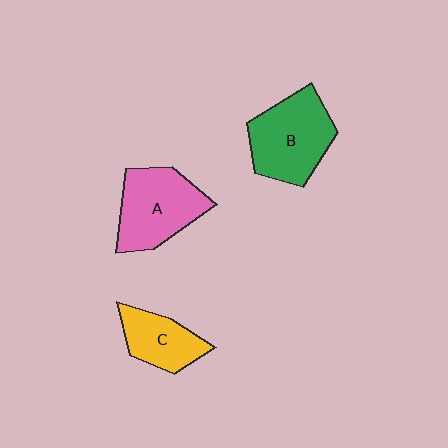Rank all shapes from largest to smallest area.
From largest to smallest: B (green), A (pink), C (yellow).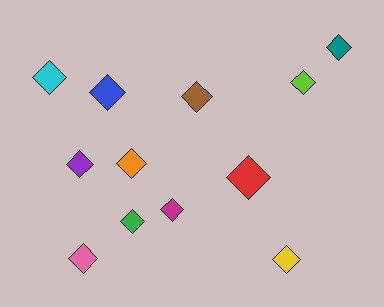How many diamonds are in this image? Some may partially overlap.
There are 12 diamonds.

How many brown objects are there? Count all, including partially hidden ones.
There is 1 brown object.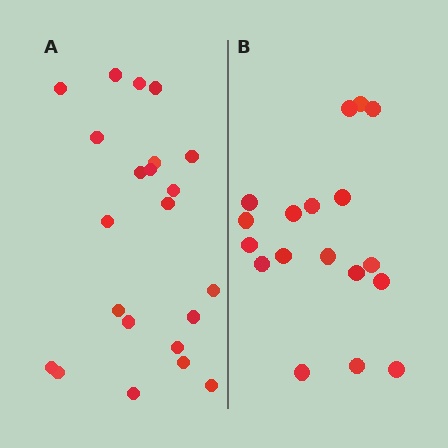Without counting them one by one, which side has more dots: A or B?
Region A (the left region) has more dots.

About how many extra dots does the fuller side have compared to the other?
Region A has about 4 more dots than region B.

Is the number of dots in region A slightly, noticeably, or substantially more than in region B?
Region A has only slightly more — the two regions are fairly close. The ratio is roughly 1.2 to 1.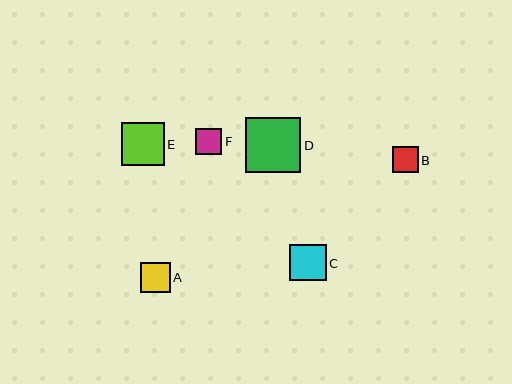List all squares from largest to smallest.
From largest to smallest: D, E, C, A, B, F.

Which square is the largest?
Square D is the largest with a size of approximately 56 pixels.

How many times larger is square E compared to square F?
Square E is approximately 1.7 times the size of square F.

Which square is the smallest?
Square F is the smallest with a size of approximately 26 pixels.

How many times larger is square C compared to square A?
Square C is approximately 1.2 times the size of square A.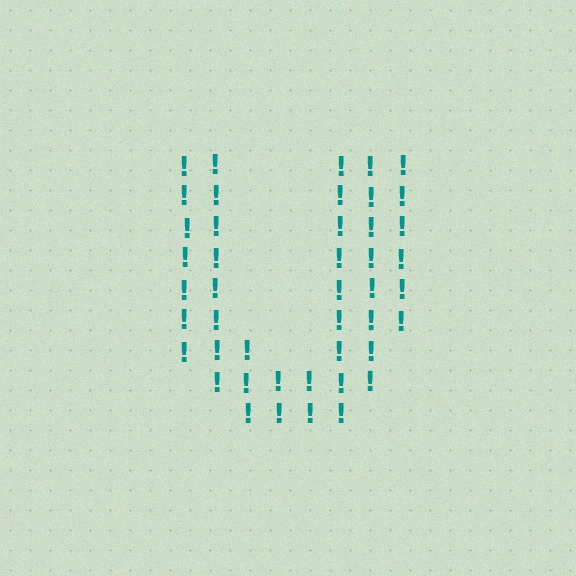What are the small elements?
The small elements are exclamation marks.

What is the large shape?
The large shape is the letter U.